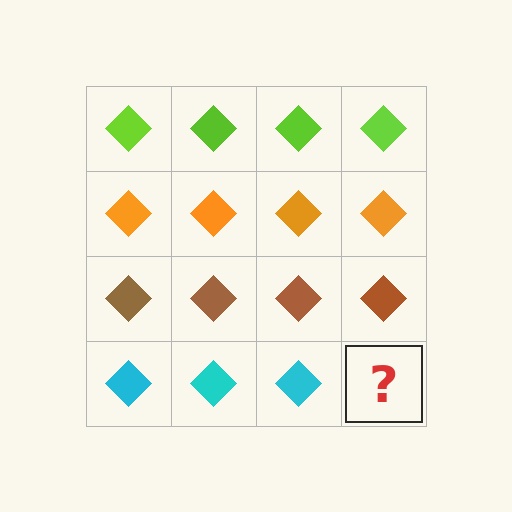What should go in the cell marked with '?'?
The missing cell should contain a cyan diamond.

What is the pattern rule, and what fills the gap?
The rule is that each row has a consistent color. The gap should be filled with a cyan diamond.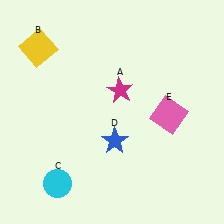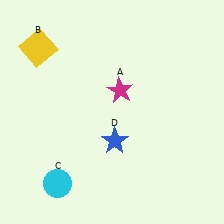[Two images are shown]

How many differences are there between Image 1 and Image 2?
There is 1 difference between the two images.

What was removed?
The pink square (E) was removed in Image 2.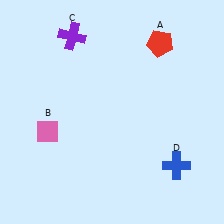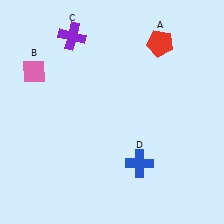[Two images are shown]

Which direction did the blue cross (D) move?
The blue cross (D) moved left.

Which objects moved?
The objects that moved are: the pink diamond (B), the blue cross (D).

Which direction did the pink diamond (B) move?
The pink diamond (B) moved up.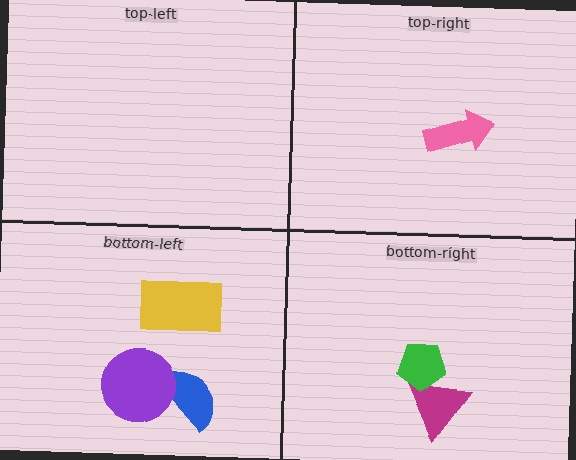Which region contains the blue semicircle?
The bottom-left region.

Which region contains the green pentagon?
The bottom-right region.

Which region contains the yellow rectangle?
The bottom-left region.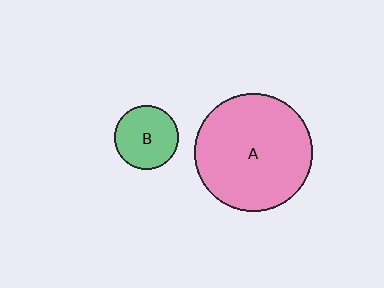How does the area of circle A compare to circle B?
Approximately 3.4 times.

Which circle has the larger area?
Circle A (pink).